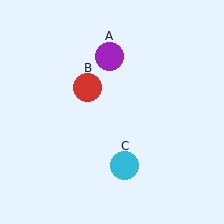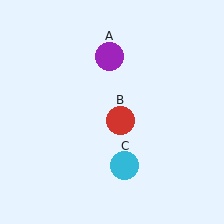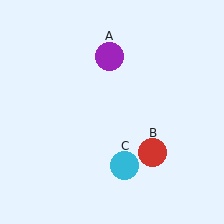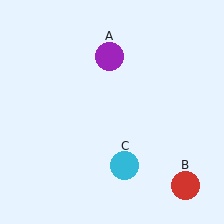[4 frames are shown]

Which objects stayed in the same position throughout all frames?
Purple circle (object A) and cyan circle (object C) remained stationary.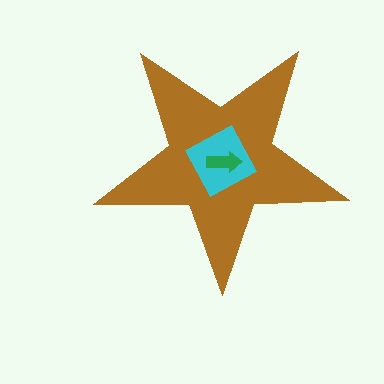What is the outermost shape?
The brown star.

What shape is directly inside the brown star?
The cyan square.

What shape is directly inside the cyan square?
The green arrow.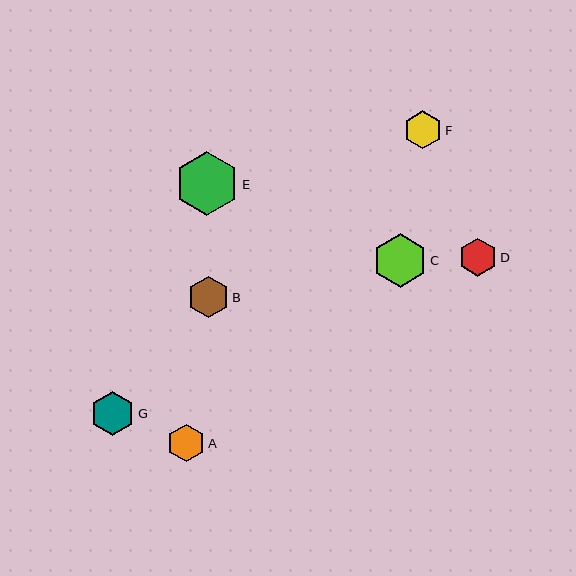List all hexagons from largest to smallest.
From largest to smallest: E, C, G, B, D, F, A.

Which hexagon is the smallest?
Hexagon A is the smallest with a size of approximately 37 pixels.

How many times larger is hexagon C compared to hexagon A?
Hexagon C is approximately 1.4 times the size of hexagon A.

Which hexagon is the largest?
Hexagon E is the largest with a size of approximately 64 pixels.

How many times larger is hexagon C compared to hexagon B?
Hexagon C is approximately 1.3 times the size of hexagon B.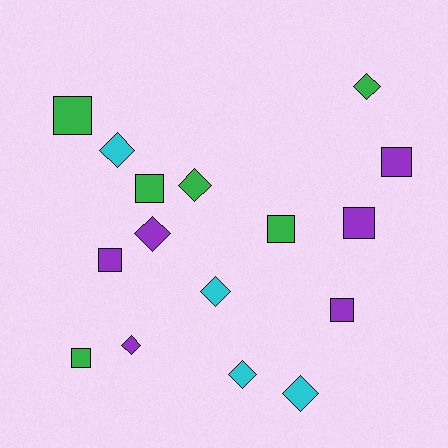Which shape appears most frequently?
Diamond, with 8 objects.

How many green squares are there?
There are 4 green squares.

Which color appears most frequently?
Green, with 6 objects.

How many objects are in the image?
There are 16 objects.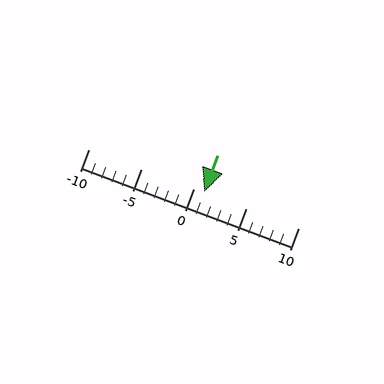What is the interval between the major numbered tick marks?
The major tick marks are spaced 5 units apart.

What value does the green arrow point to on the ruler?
The green arrow points to approximately 1.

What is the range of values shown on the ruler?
The ruler shows values from -10 to 10.